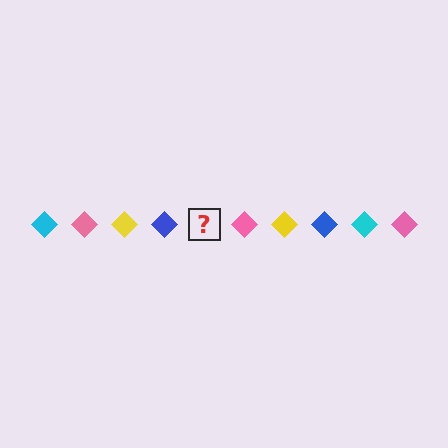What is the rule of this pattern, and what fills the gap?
The rule is that the pattern cycles through cyan, pink, yellow, blue diamonds. The gap should be filled with a cyan diamond.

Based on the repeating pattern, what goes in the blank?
The blank should be a cyan diamond.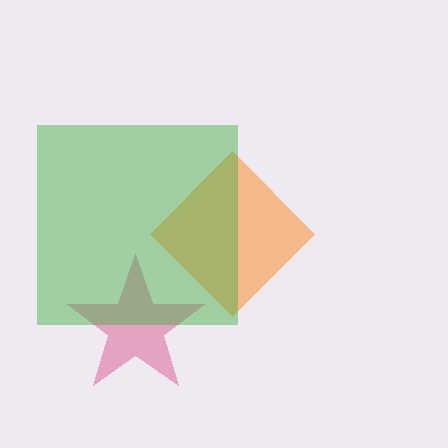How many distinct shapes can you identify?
There are 3 distinct shapes: an orange diamond, a pink star, a green square.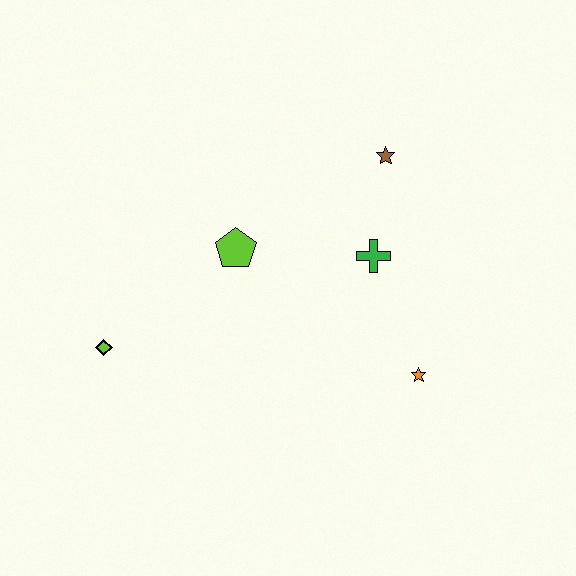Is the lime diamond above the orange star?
Yes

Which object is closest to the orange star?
The green cross is closest to the orange star.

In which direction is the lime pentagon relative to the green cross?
The lime pentagon is to the left of the green cross.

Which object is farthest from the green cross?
The lime diamond is farthest from the green cross.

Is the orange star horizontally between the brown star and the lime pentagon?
No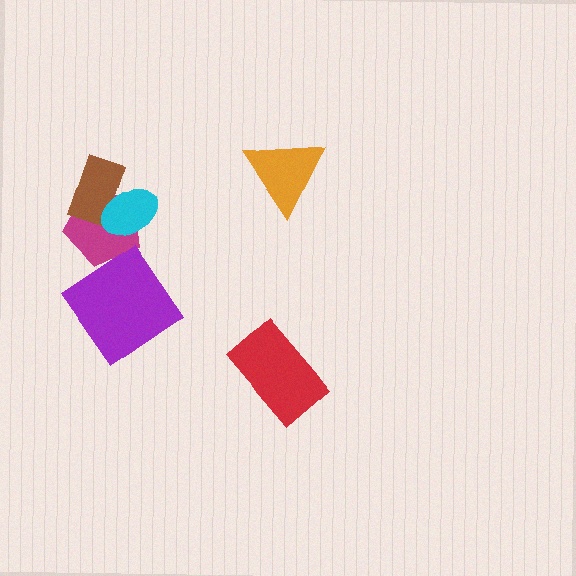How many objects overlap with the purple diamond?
0 objects overlap with the purple diamond.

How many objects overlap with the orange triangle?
0 objects overlap with the orange triangle.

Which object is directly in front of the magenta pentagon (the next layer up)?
The brown rectangle is directly in front of the magenta pentagon.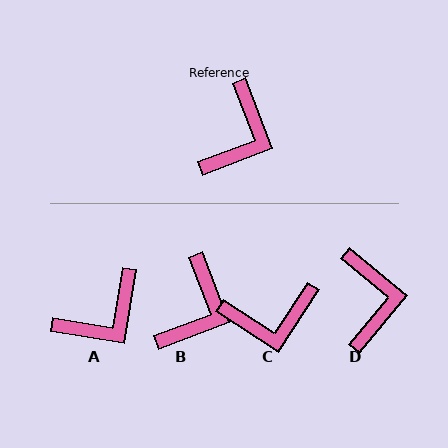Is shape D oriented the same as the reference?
No, it is off by about 30 degrees.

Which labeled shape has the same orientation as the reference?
B.